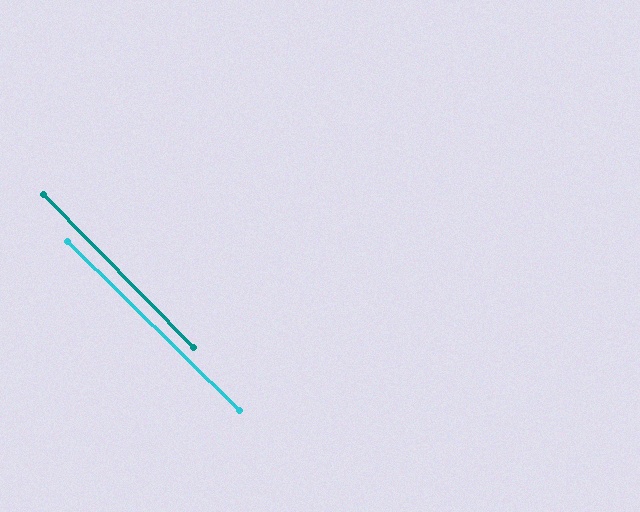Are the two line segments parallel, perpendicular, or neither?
Parallel — their directions differ by only 1.0°.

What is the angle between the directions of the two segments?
Approximately 1 degree.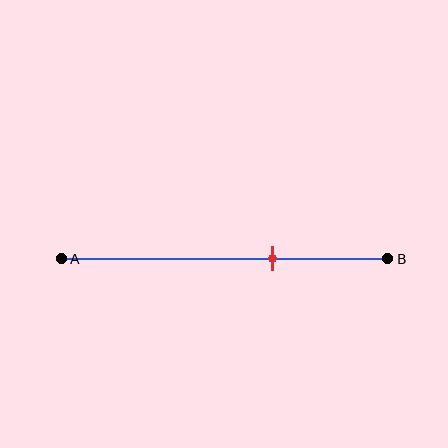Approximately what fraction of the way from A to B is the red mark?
The red mark is approximately 65% of the way from A to B.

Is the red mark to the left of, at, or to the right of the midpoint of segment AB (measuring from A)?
The red mark is to the right of the midpoint of segment AB.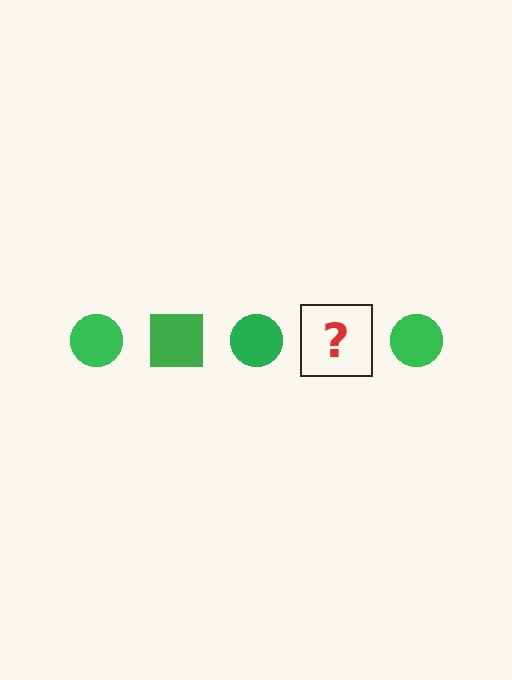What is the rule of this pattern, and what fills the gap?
The rule is that the pattern cycles through circle, square shapes in green. The gap should be filled with a green square.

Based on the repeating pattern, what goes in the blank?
The blank should be a green square.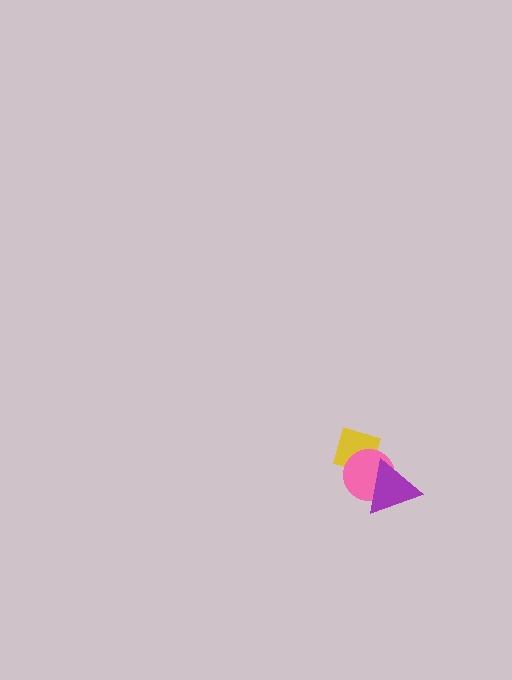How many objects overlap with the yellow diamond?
2 objects overlap with the yellow diamond.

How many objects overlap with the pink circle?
2 objects overlap with the pink circle.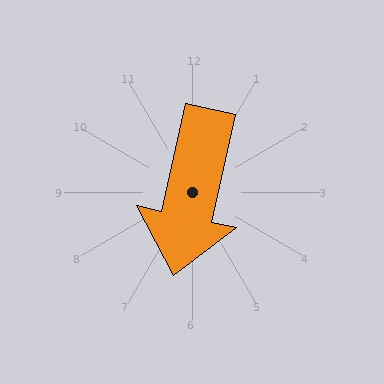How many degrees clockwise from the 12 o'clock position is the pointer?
Approximately 192 degrees.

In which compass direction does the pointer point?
South.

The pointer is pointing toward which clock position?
Roughly 6 o'clock.